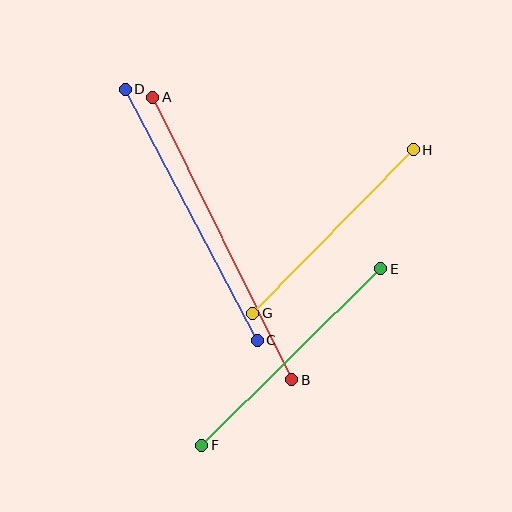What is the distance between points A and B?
The distance is approximately 315 pixels.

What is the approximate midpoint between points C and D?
The midpoint is at approximately (191, 215) pixels.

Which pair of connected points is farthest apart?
Points A and B are farthest apart.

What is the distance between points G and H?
The distance is approximately 229 pixels.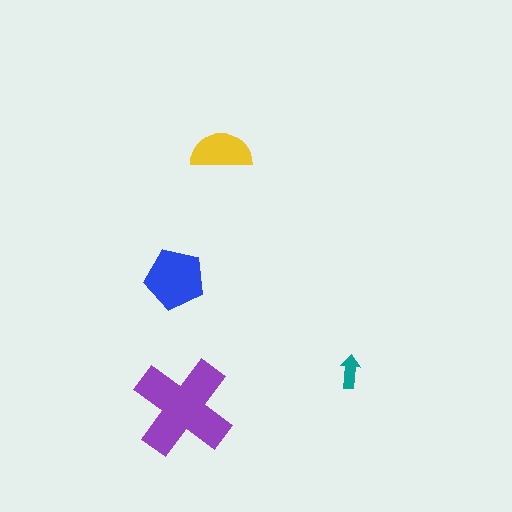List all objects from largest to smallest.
The purple cross, the blue pentagon, the yellow semicircle, the teal arrow.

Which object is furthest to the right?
The teal arrow is rightmost.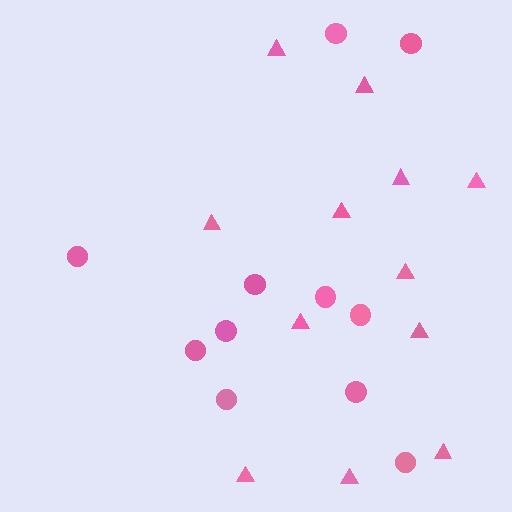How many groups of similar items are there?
There are 2 groups: one group of triangles (12) and one group of circles (11).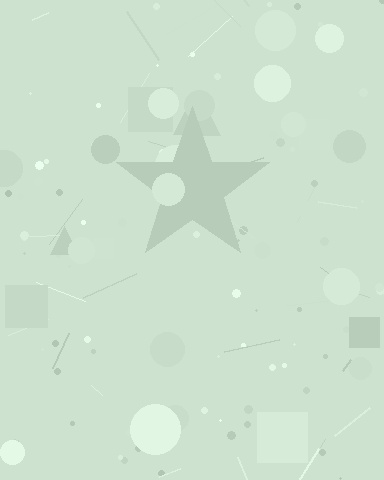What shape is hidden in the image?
A star is hidden in the image.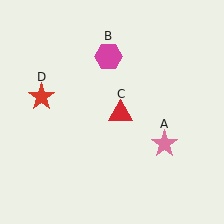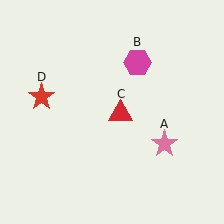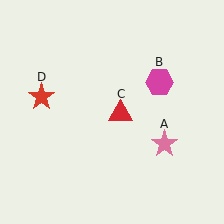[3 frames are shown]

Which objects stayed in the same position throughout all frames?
Pink star (object A) and red triangle (object C) and red star (object D) remained stationary.